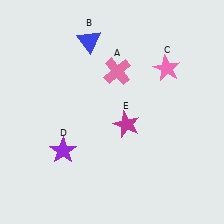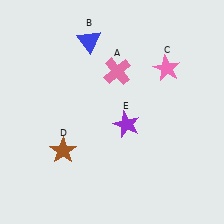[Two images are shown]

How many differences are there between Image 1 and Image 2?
There are 2 differences between the two images.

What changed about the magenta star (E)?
In Image 1, E is magenta. In Image 2, it changed to purple.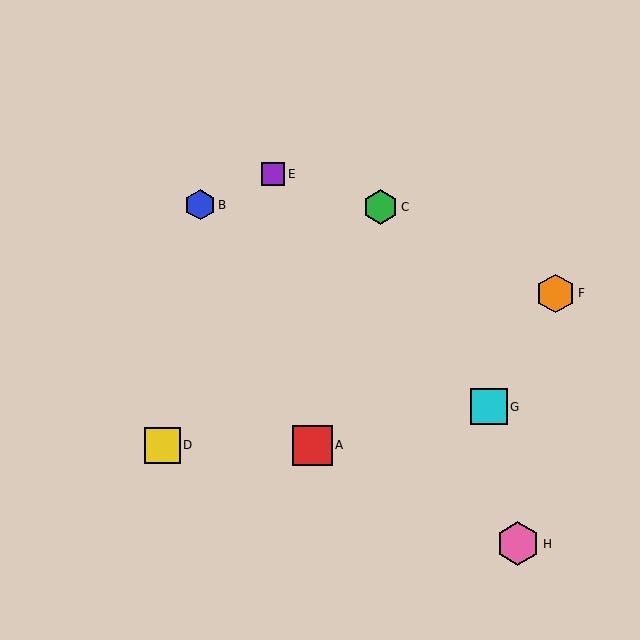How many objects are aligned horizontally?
2 objects (A, D) are aligned horizontally.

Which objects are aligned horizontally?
Objects A, D are aligned horizontally.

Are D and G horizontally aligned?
No, D is at y≈445 and G is at y≈407.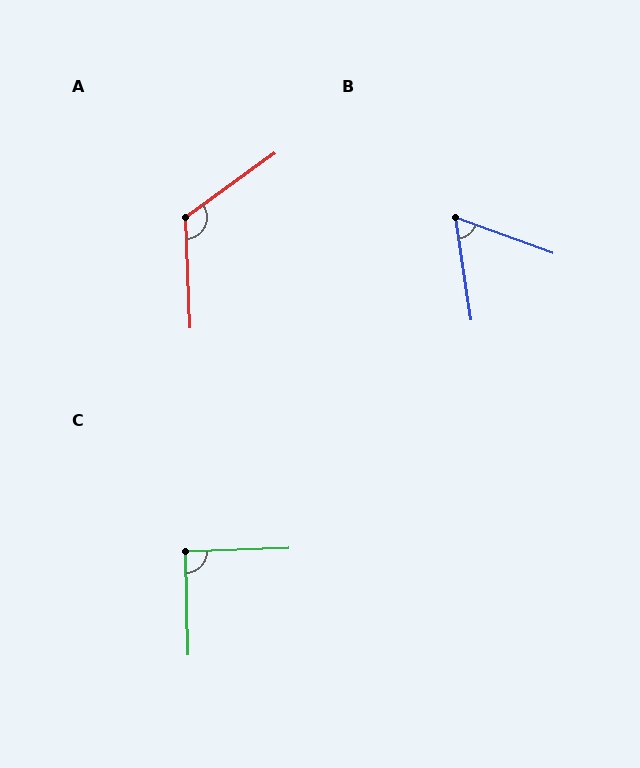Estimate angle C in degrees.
Approximately 91 degrees.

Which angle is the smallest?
B, at approximately 61 degrees.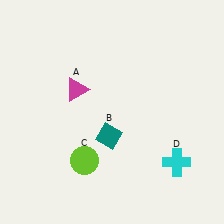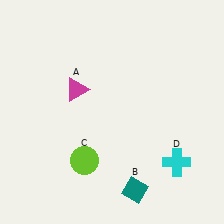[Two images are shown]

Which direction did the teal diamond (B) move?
The teal diamond (B) moved down.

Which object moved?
The teal diamond (B) moved down.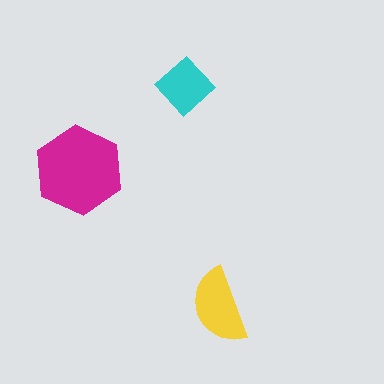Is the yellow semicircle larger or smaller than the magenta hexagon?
Smaller.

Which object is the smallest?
The cyan diamond.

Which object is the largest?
The magenta hexagon.